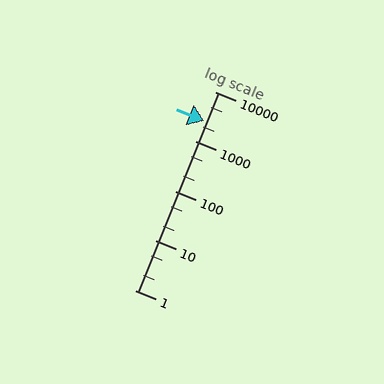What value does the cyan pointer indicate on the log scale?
The pointer indicates approximately 2600.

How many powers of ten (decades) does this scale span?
The scale spans 4 decades, from 1 to 10000.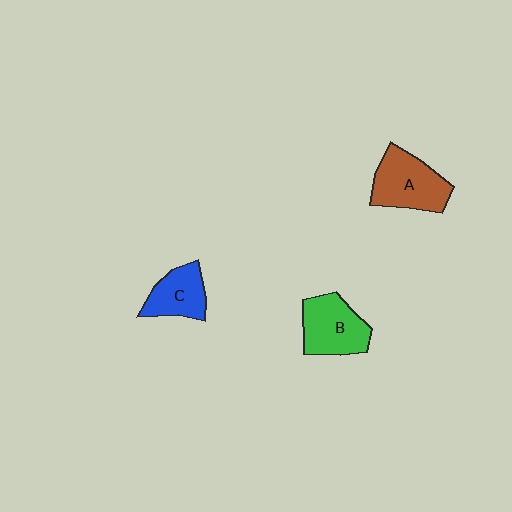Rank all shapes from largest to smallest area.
From largest to smallest: A (brown), B (green), C (blue).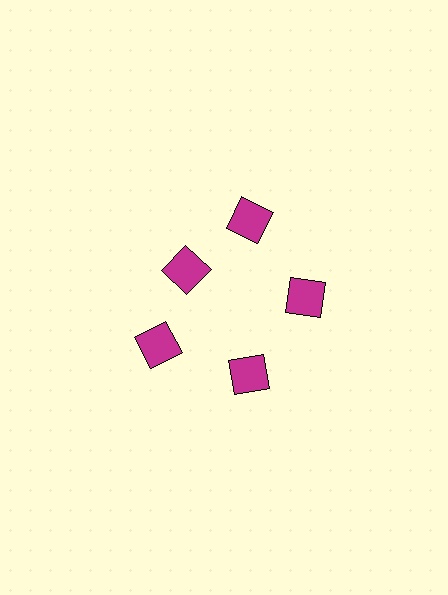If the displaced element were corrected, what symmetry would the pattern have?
It would have 5-fold rotational symmetry — the pattern would map onto itself every 72 degrees.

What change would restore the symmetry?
The symmetry would be restored by moving it outward, back onto the ring so that all 5 diamonds sit at equal angles and equal distance from the center.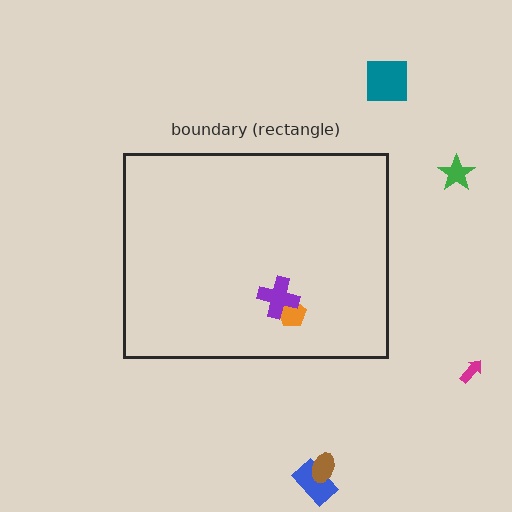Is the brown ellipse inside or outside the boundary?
Outside.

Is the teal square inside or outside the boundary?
Outside.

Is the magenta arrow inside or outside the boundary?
Outside.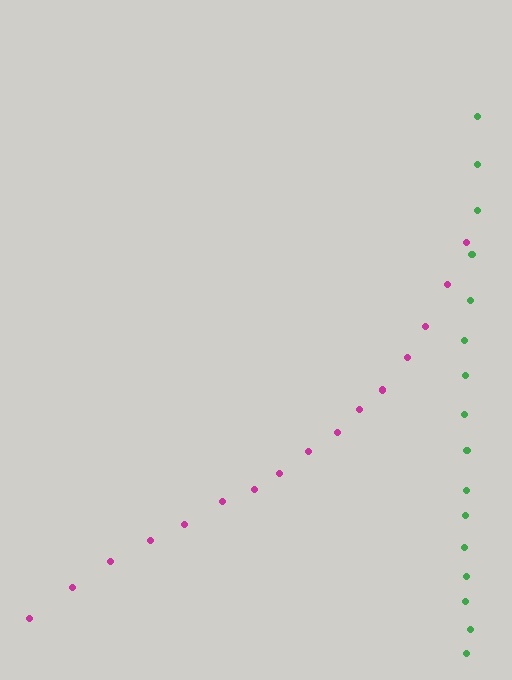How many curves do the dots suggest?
There are 2 distinct paths.